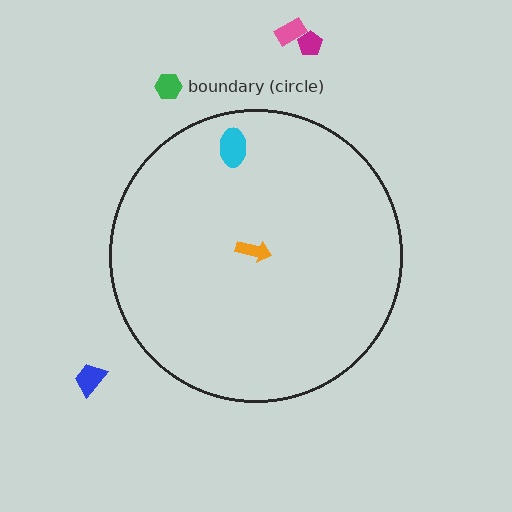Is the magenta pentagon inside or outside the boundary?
Outside.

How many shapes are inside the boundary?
2 inside, 4 outside.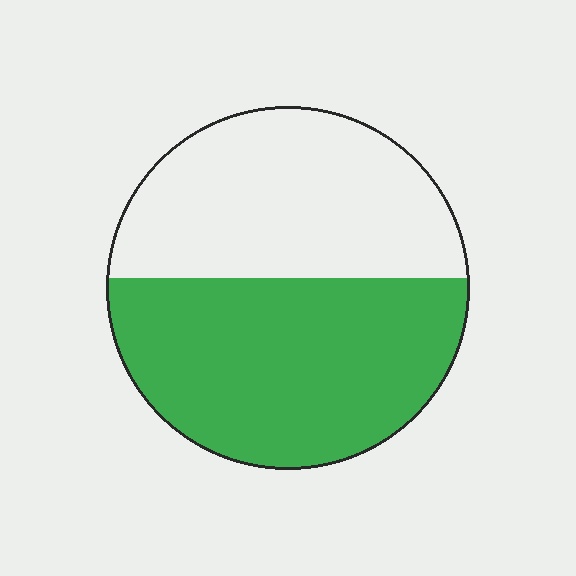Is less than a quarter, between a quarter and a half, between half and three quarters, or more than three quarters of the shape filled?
Between half and three quarters.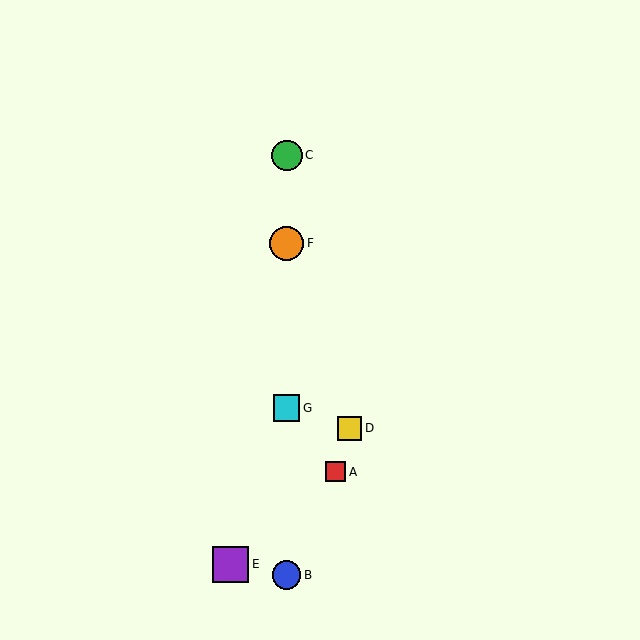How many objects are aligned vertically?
4 objects (B, C, F, G) are aligned vertically.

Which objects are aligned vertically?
Objects B, C, F, G are aligned vertically.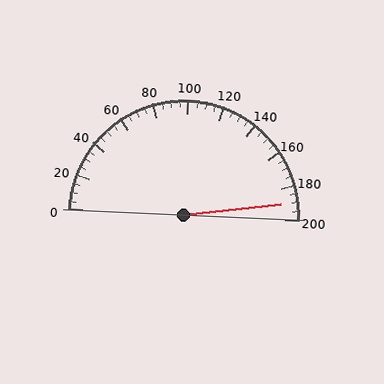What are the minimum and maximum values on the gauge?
The gauge ranges from 0 to 200.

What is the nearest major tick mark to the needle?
The nearest major tick mark is 200.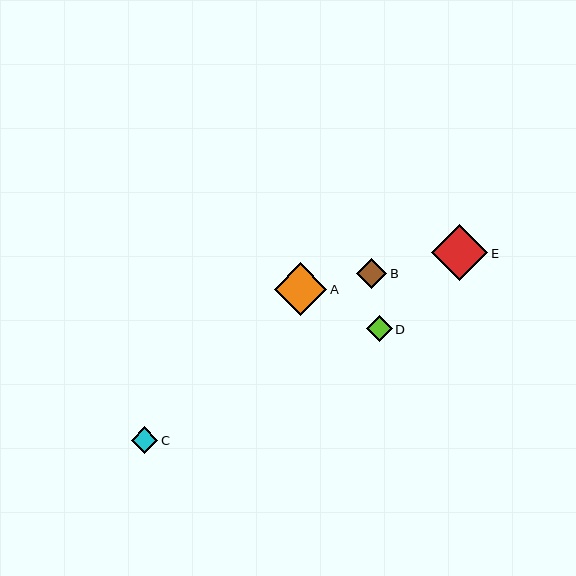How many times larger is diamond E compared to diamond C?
Diamond E is approximately 2.2 times the size of diamond C.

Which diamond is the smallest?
Diamond D is the smallest with a size of approximately 26 pixels.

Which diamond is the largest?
Diamond E is the largest with a size of approximately 56 pixels.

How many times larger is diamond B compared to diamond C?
Diamond B is approximately 1.1 times the size of diamond C.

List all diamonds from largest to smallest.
From largest to smallest: E, A, B, C, D.